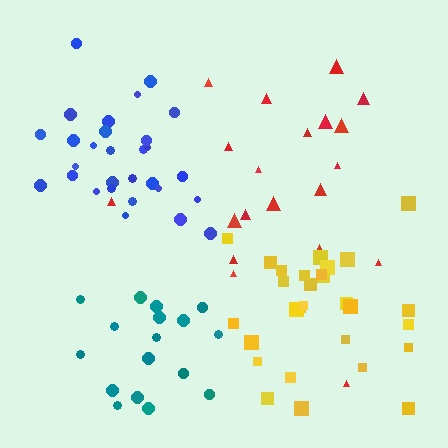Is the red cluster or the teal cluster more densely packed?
Teal.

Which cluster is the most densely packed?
Blue.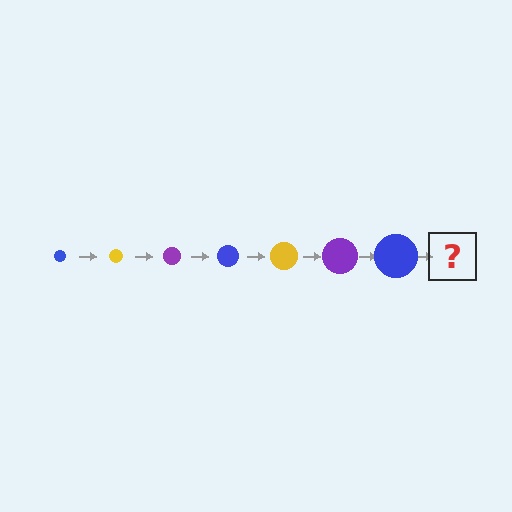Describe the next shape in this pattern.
It should be a yellow circle, larger than the previous one.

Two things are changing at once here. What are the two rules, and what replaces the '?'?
The two rules are that the circle grows larger each step and the color cycles through blue, yellow, and purple. The '?' should be a yellow circle, larger than the previous one.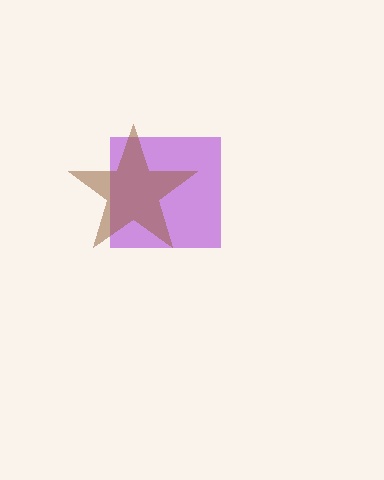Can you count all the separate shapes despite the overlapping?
Yes, there are 2 separate shapes.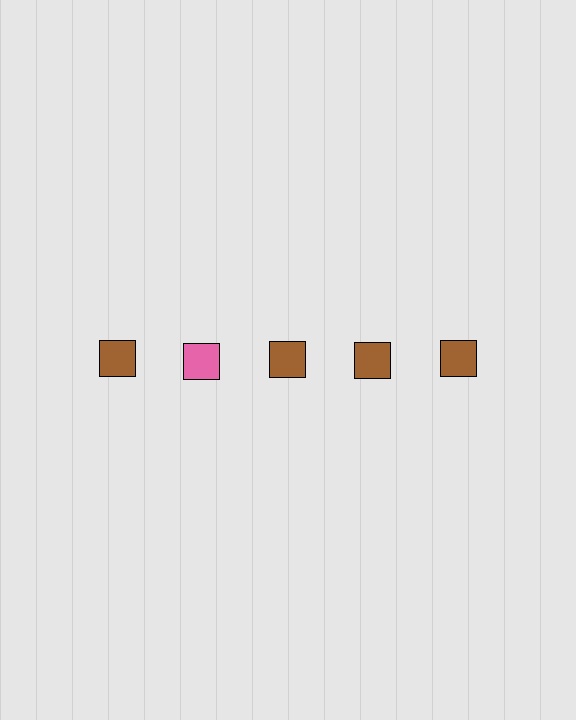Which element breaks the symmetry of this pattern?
The pink square in the top row, second from left column breaks the symmetry. All other shapes are brown squares.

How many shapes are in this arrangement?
There are 5 shapes arranged in a grid pattern.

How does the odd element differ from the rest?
It has a different color: pink instead of brown.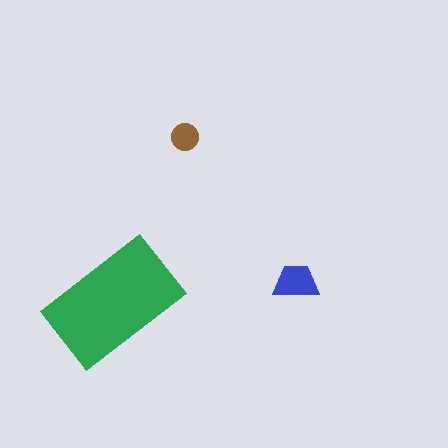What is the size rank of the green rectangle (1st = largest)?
1st.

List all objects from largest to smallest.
The green rectangle, the blue trapezoid, the brown circle.